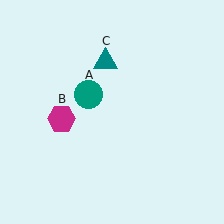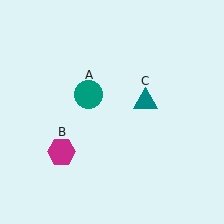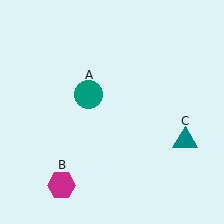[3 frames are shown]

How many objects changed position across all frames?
2 objects changed position: magenta hexagon (object B), teal triangle (object C).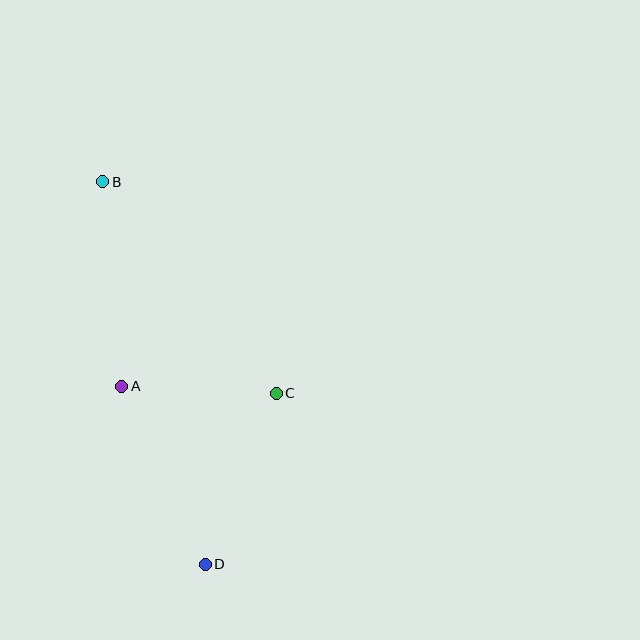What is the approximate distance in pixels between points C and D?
The distance between C and D is approximately 185 pixels.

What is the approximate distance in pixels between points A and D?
The distance between A and D is approximately 197 pixels.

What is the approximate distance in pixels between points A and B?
The distance between A and B is approximately 205 pixels.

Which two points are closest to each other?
Points A and C are closest to each other.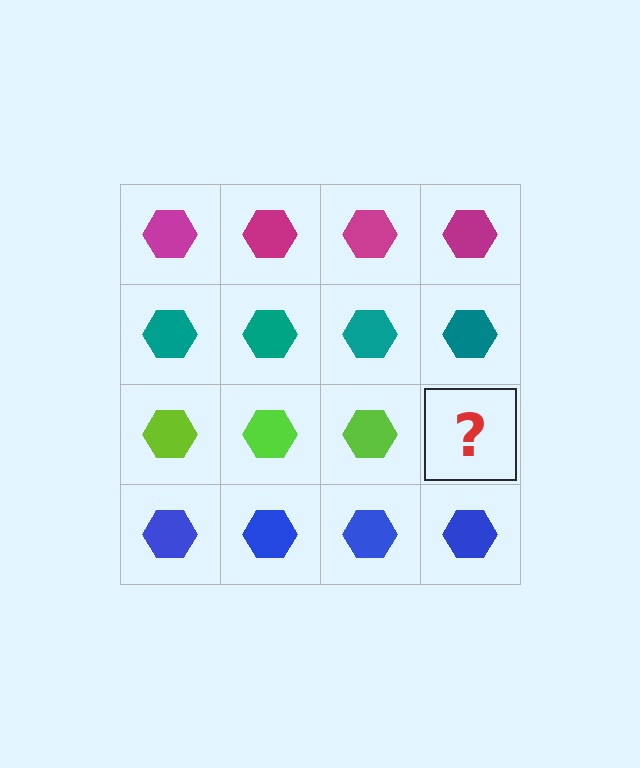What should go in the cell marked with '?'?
The missing cell should contain a lime hexagon.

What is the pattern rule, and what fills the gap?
The rule is that each row has a consistent color. The gap should be filled with a lime hexagon.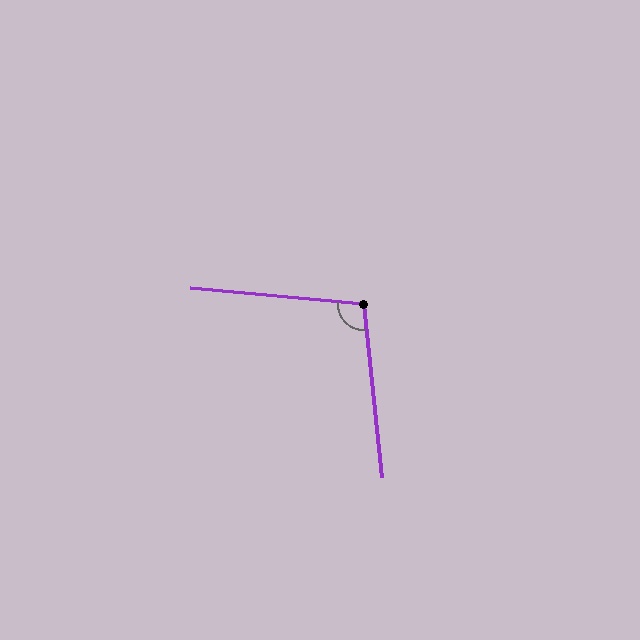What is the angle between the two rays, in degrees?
Approximately 101 degrees.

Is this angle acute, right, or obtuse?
It is obtuse.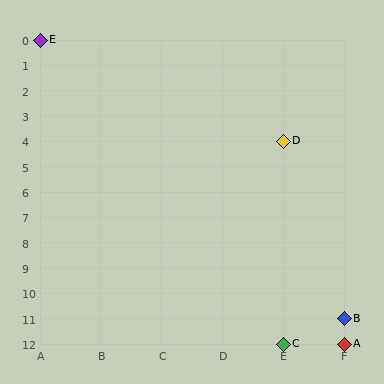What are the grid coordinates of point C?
Point C is at grid coordinates (E, 12).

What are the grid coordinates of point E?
Point E is at grid coordinates (A, 0).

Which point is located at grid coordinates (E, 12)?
Point C is at (E, 12).